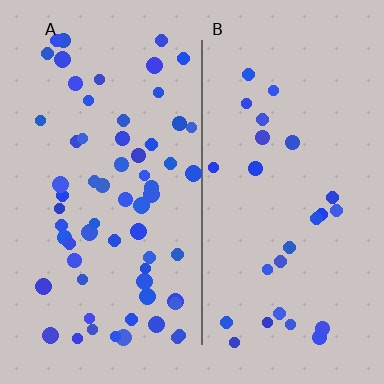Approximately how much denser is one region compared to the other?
Approximately 2.4× — region A over region B.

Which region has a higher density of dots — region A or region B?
A (the left).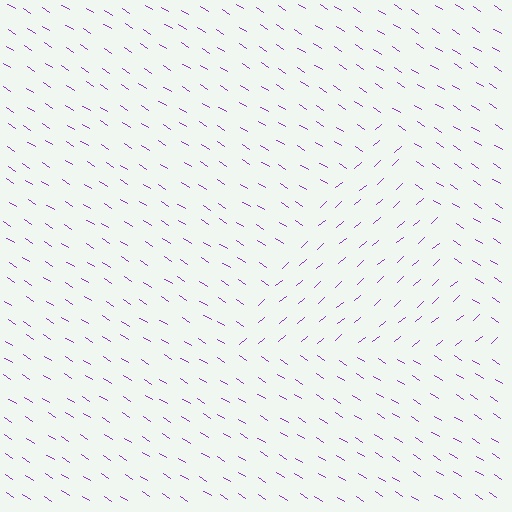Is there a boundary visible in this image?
Yes, there is a texture boundary formed by a change in line orientation.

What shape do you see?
I see a triangle.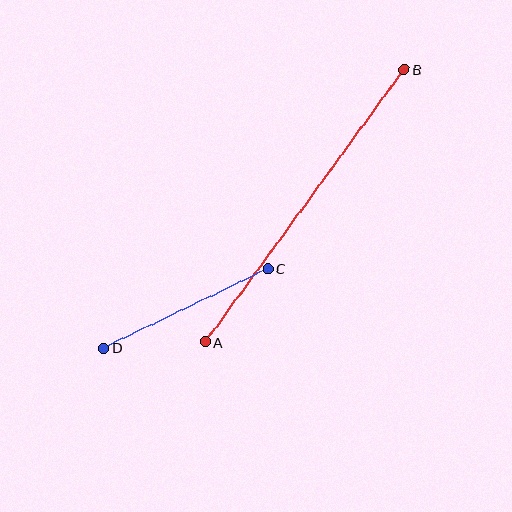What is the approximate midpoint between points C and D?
The midpoint is at approximately (186, 308) pixels.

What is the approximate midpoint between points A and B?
The midpoint is at approximately (305, 206) pixels.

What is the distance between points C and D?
The distance is approximately 183 pixels.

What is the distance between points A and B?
The distance is approximately 337 pixels.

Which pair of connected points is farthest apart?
Points A and B are farthest apart.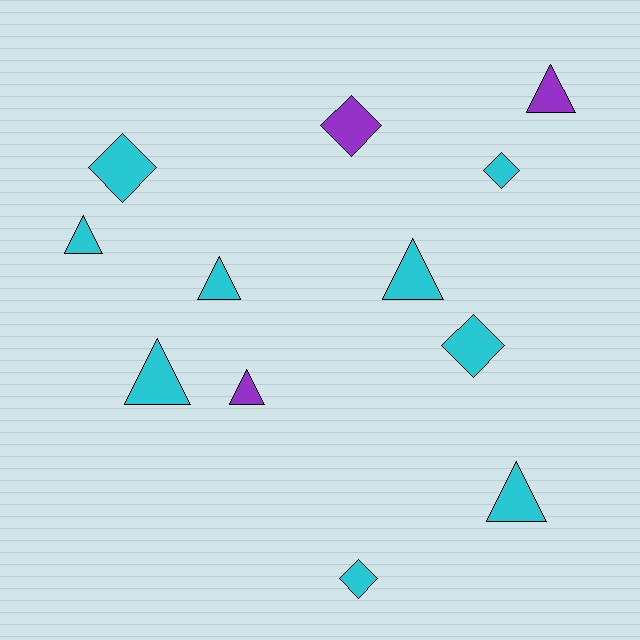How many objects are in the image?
There are 12 objects.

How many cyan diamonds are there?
There are 4 cyan diamonds.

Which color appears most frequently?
Cyan, with 9 objects.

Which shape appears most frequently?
Triangle, with 7 objects.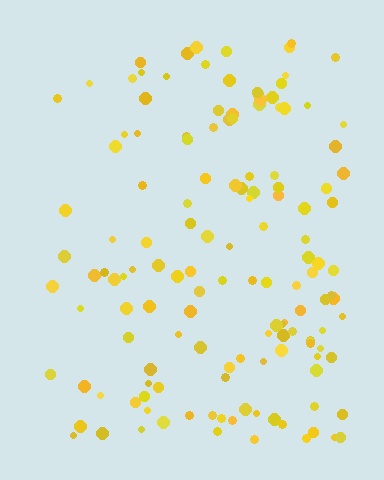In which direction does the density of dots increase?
From left to right, with the right side densest.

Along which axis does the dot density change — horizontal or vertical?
Horizontal.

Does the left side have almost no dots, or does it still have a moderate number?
Still a moderate number, just noticeably fewer than the right.